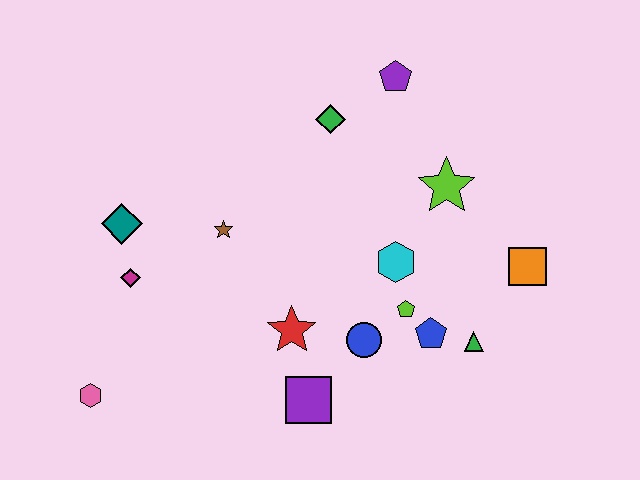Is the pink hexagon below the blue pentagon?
Yes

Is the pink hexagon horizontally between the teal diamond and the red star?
No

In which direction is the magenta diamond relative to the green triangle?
The magenta diamond is to the left of the green triangle.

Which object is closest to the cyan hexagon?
The lime pentagon is closest to the cyan hexagon.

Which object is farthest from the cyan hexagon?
The pink hexagon is farthest from the cyan hexagon.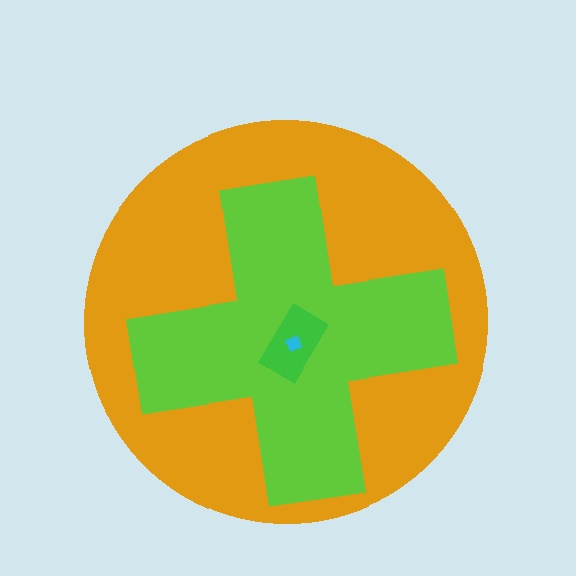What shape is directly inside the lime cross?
The green rectangle.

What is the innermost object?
The cyan diamond.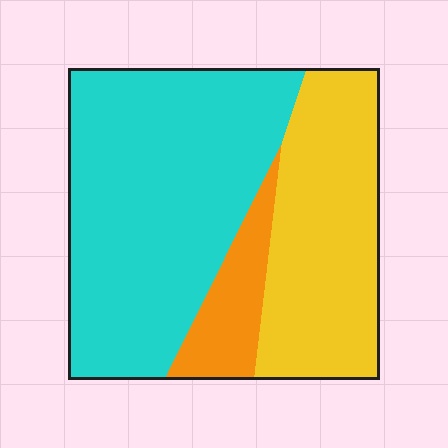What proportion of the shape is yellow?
Yellow covers about 35% of the shape.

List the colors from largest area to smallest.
From largest to smallest: cyan, yellow, orange.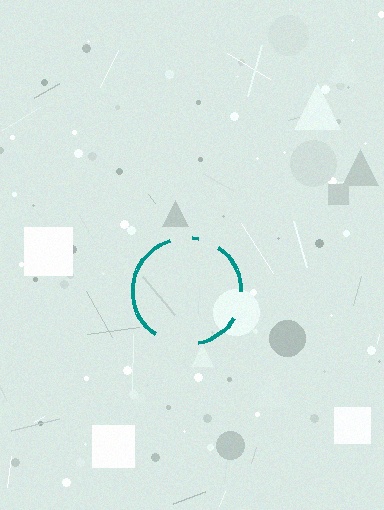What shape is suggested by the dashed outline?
The dashed outline suggests a circle.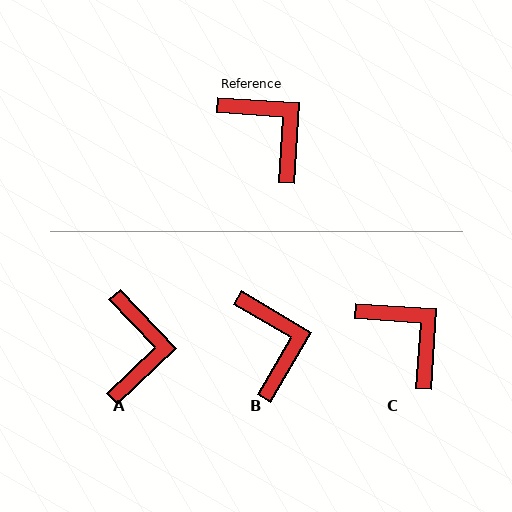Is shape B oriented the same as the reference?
No, it is off by about 27 degrees.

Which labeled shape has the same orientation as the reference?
C.